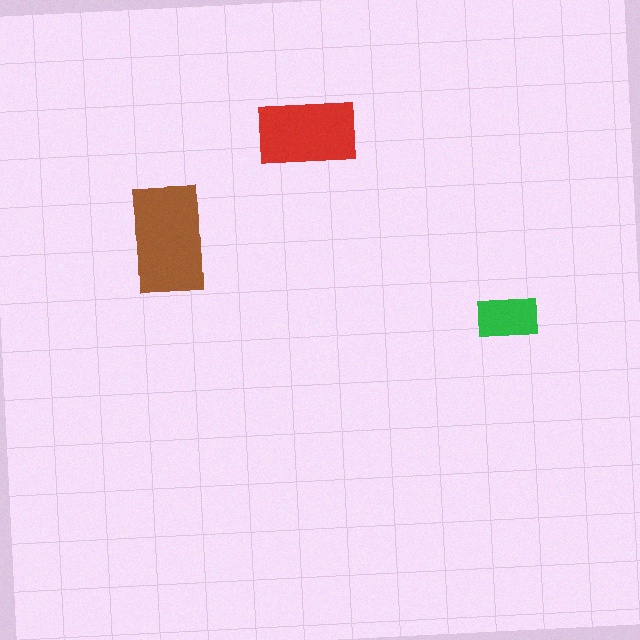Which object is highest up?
The red rectangle is topmost.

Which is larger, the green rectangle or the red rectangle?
The red one.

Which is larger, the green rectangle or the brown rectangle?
The brown one.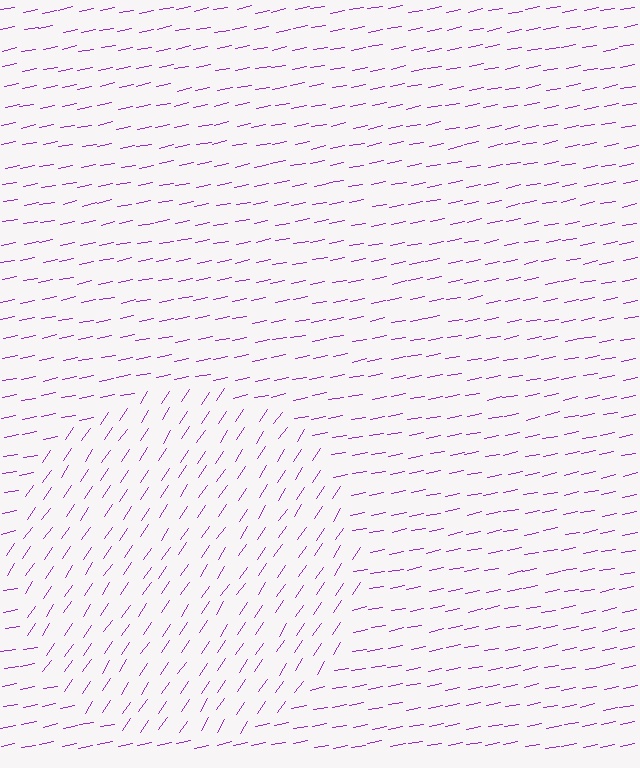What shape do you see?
I see a circle.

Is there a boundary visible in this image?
Yes, there is a texture boundary formed by a change in line orientation.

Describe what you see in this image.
The image is filled with small purple line segments. A circle region in the image has lines oriented differently from the surrounding lines, creating a visible texture boundary.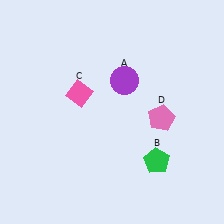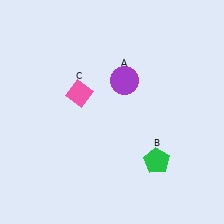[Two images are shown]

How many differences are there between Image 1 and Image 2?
There is 1 difference between the two images.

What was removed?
The pink pentagon (D) was removed in Image 2.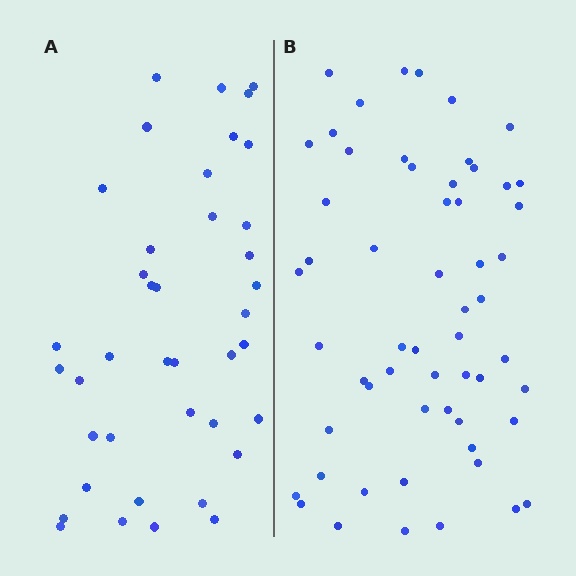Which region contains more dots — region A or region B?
Region B (the right region) has more dots.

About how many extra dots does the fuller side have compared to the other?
Region B has approximately 15 more dots than region A.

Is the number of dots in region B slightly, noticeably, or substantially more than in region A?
Region B has noticeably more, but not dramatically so. The ratio is roughly 1.4 to 1.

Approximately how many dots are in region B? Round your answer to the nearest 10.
About 60 dots. (The exact count is 57, which rounds to 60.)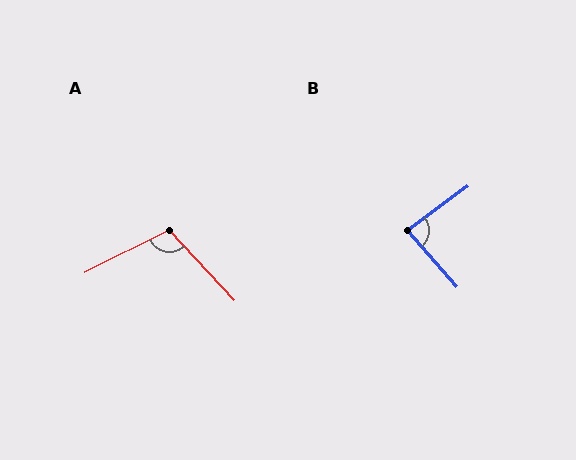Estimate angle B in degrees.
Approximately 85 degrees.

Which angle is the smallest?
B, at approximately 85 degrees.